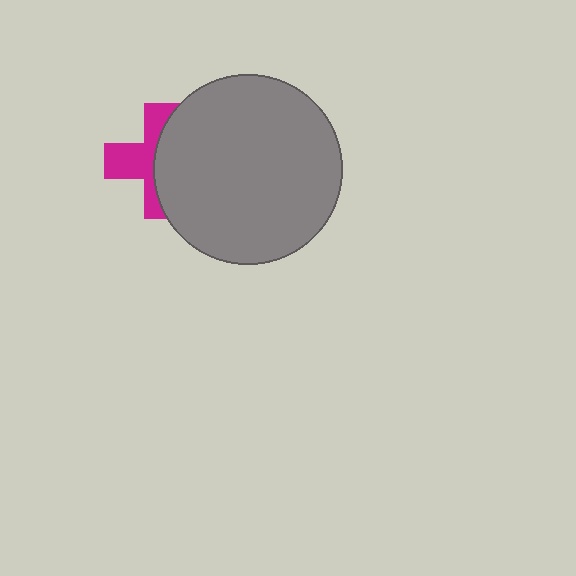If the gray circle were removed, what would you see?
You would see the complete magenta cross.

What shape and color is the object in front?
The object in front is a gray circle.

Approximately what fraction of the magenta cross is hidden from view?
Roughly 53% of the magenta cross is hidden behind the gray circle.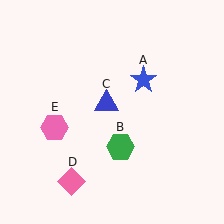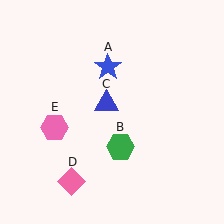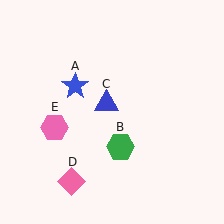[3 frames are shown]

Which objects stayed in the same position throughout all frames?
Green hexagon (object B) and blue triangle (object C) and pink diamond (object D) and pink hexagon (object E) remained stationary.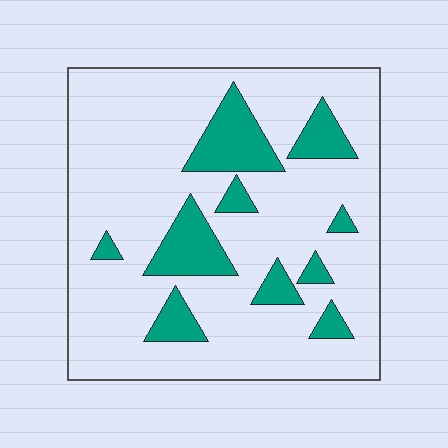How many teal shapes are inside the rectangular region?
10.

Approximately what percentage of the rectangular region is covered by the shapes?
Approximately 20%.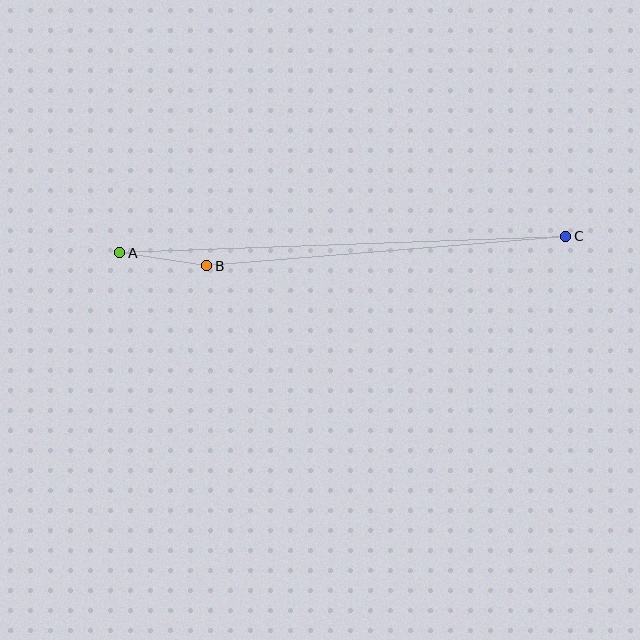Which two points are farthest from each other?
Points A and C are farthest from each other.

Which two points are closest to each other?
Points A and B are closest to each other.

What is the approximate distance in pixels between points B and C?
The distance between B and C is approximately 360 pixels.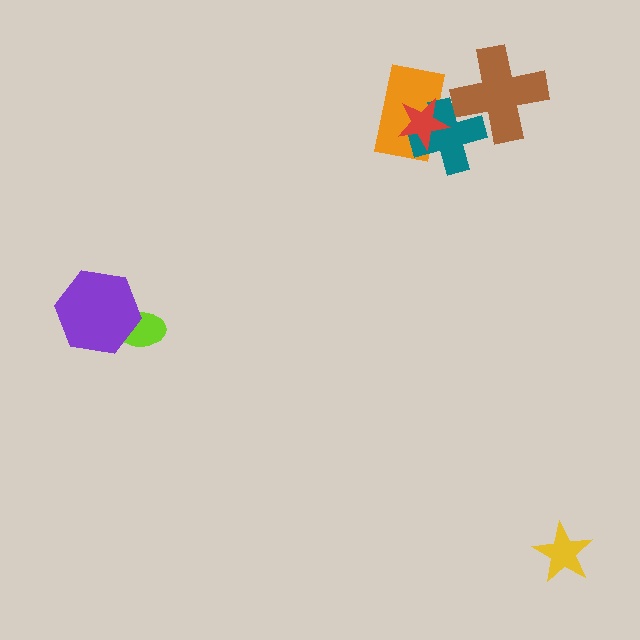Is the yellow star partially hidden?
No, no other shape covers it.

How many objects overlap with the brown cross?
1 object overlaps with the brown cross.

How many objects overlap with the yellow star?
0 objects overlap with the yellow star.